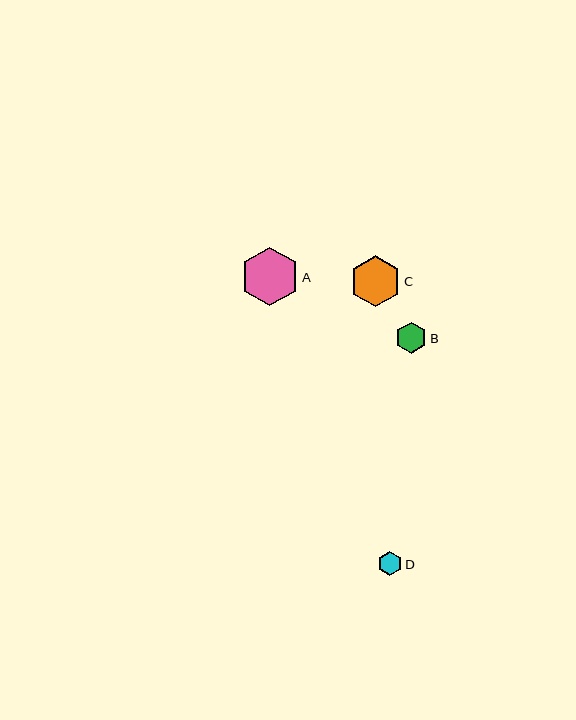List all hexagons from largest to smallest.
From largest to smallest: A, C, B, D.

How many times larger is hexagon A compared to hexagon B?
Hexagon A is approximately 1.9 times the size of hexagon B.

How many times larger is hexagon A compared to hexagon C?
Hexagon A is approximately 1.1 times the size of hexagon C.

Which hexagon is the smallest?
Hexagon D is the smallest with a size of approximately 24 pixels.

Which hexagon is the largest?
Hexagon A is the largest with a size of approximately 58 pixels.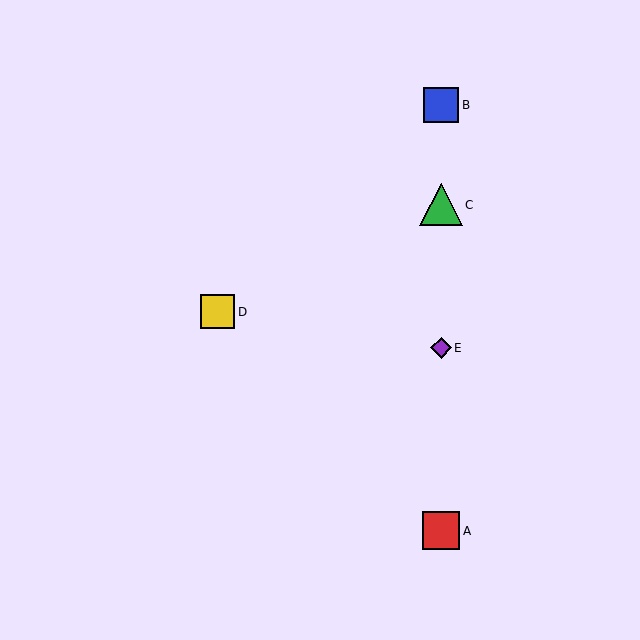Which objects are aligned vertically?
Objects A, B, C, E are aligned vertically.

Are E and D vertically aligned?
No, E is at x≈441 and D is at x≈217.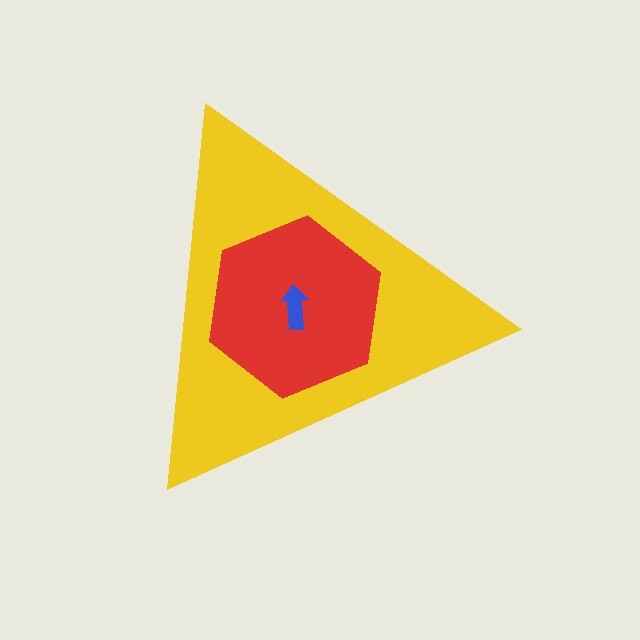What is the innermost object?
The blue arrow.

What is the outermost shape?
The yellow triangle.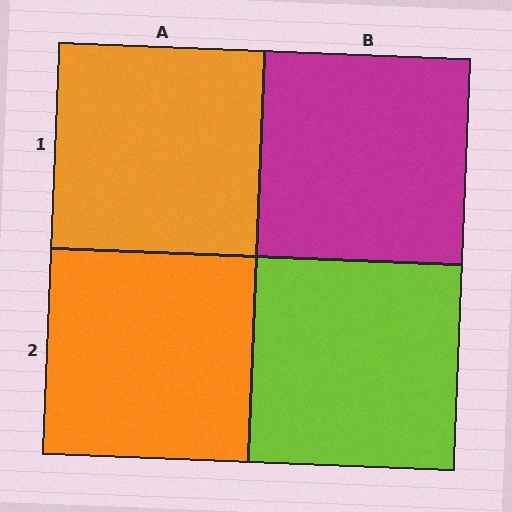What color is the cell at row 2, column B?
Lime.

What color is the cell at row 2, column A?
Orange.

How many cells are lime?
1 cell is lime.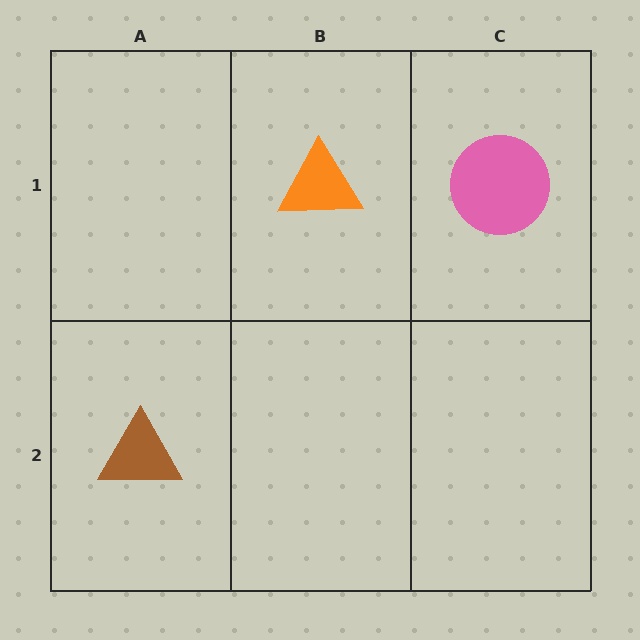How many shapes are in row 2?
1 shape.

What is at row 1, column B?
An orange triangle.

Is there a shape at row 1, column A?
No, that cell is empty.